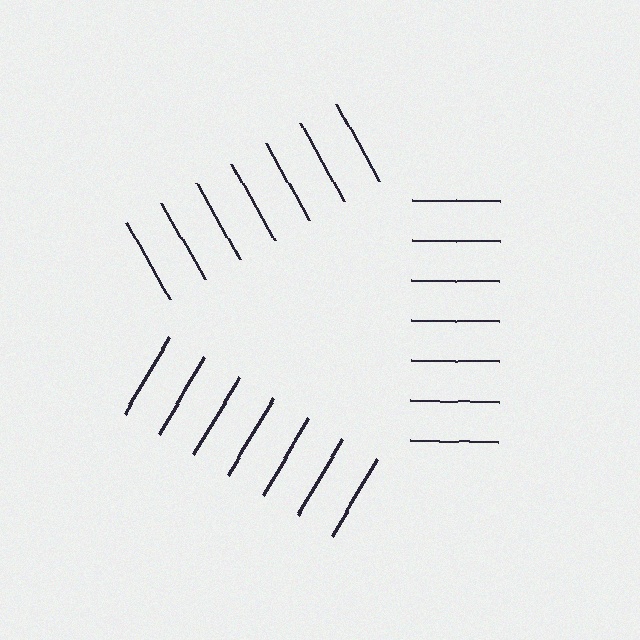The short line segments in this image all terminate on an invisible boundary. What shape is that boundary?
An illusory triangle — the line segments terminate on its edges but no continuous stroke is drawn.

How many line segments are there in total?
21 — 7 along each of the 3 edges.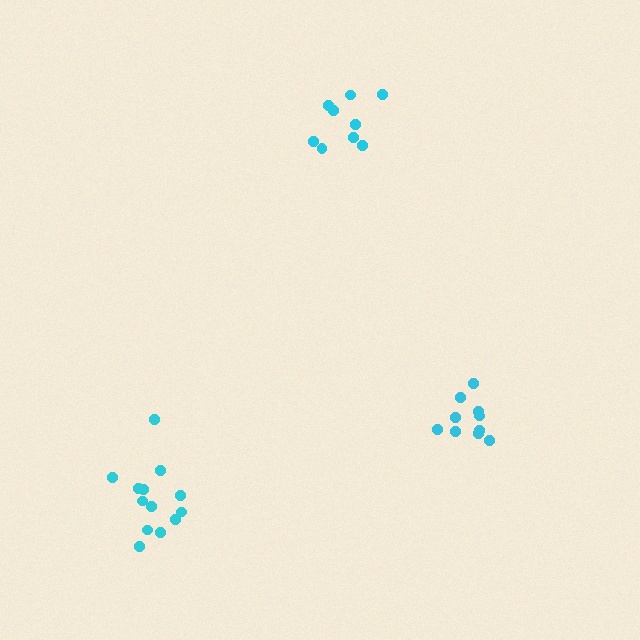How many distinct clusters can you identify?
There are 3 distinct clusters.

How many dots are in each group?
Group 1: 9 dots, Group 2: 10 dots, Group 3: 13 dots (32 total).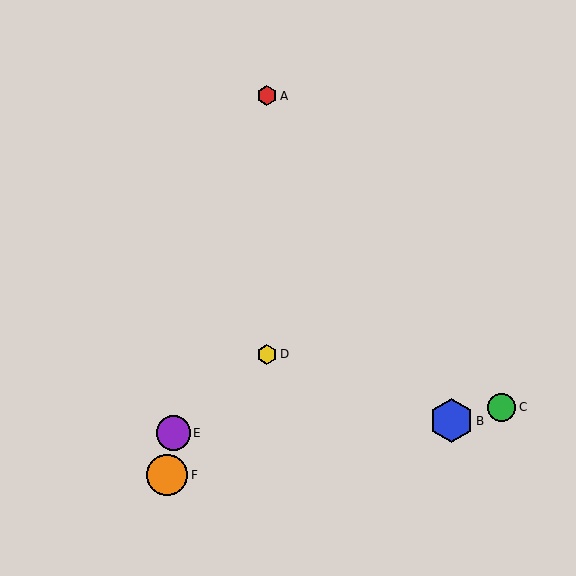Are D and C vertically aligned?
No, D is at x≈267 and C is at x≈502.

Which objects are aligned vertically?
Objects A, D are aligned vertically.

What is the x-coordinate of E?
Object E is at x≈173.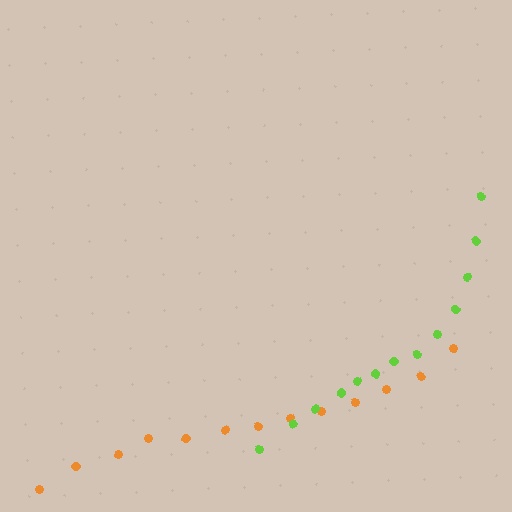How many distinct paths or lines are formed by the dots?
There are 2 distinct paths.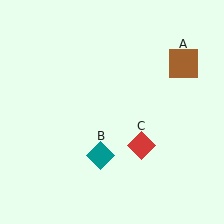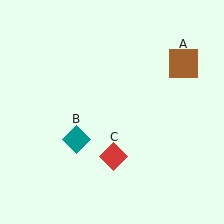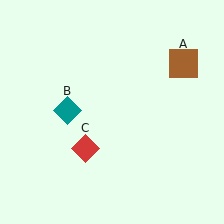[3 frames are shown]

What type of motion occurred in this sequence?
The teal diamond (object B), red diamond (object C) rotated clockwise around the center of the scene.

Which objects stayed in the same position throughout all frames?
Brown square (object A) remained stationary.